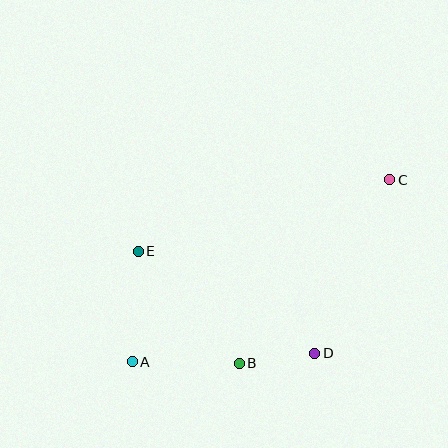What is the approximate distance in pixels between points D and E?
The distance between D and E is approximately 204 pixels.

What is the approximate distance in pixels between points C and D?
The distance between C and D is approximately 189 pixels.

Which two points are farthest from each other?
Points A and C are farthest from each other.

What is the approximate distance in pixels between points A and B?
The distance between A and B is approximately 107 pixels.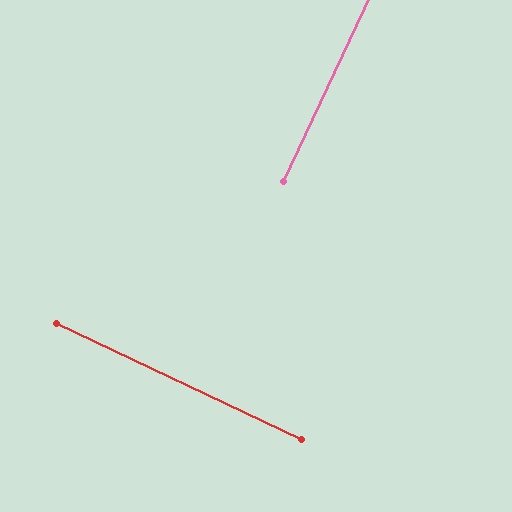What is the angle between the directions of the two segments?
Approximately 89 degrees.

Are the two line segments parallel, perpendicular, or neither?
Perpendicular — they meet at approximately 89°.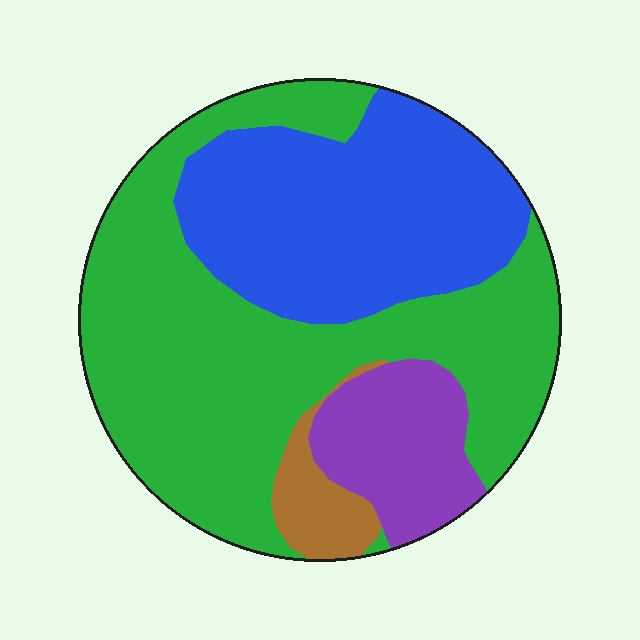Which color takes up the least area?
Brown, at roughly 5%.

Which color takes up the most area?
Green, at roughly 50%.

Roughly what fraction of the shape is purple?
Purple covers roughly 10% of the shape.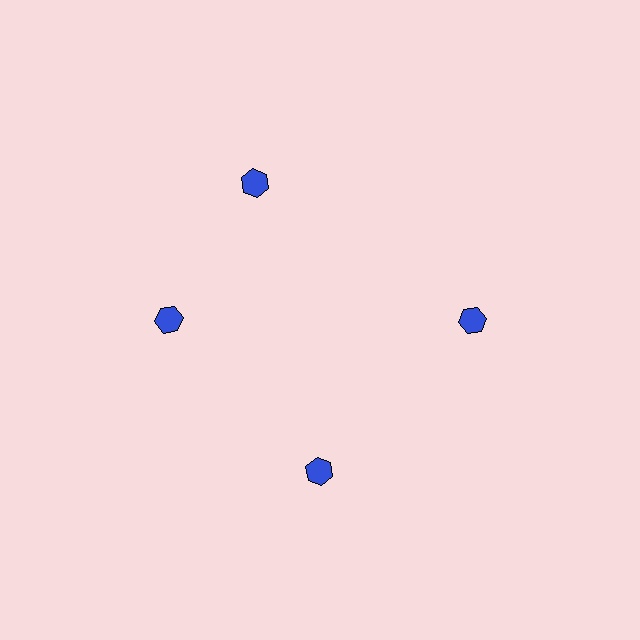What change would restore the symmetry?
The symmetry would be restored by rotating it back into even spacing with its neighbors so that all 4 hexagons sit at equal angles and equal distance from the center.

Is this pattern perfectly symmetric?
No. The 4 blue hexagons are arranged in a ring, but one element near the 12 o'clock position is rotated out of alignment along the ring, breaking the 4-fold rotational symmetry.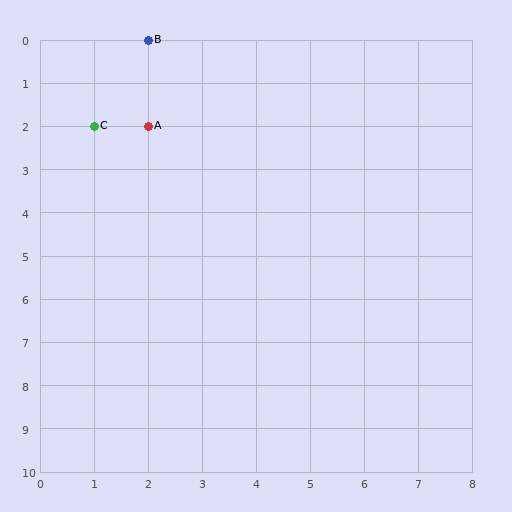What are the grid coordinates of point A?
Point A is at grid coordinates (2, 2).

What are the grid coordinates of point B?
Point B is at grid coordinates (2, 0).